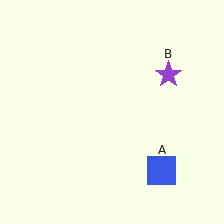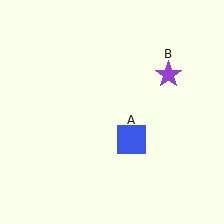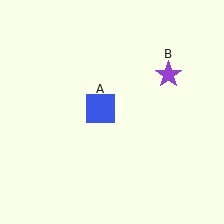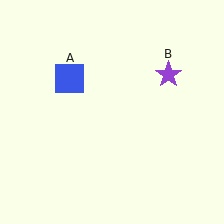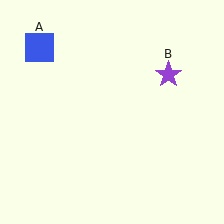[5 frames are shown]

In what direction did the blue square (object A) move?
The blue square (object A) moved up and to the left.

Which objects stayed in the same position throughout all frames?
Purple star (object B) remained stationary.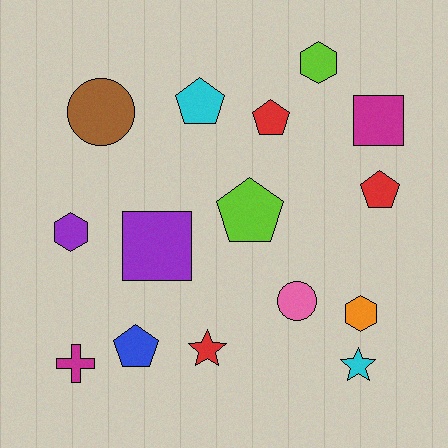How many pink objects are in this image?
There is 1 pink object.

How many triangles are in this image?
There are no triangles.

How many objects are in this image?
There are 15 objects.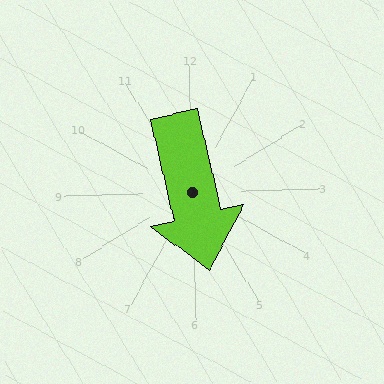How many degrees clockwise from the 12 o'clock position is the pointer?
Approximately 168 degrees.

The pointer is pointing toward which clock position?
Roughly 6 o'clock.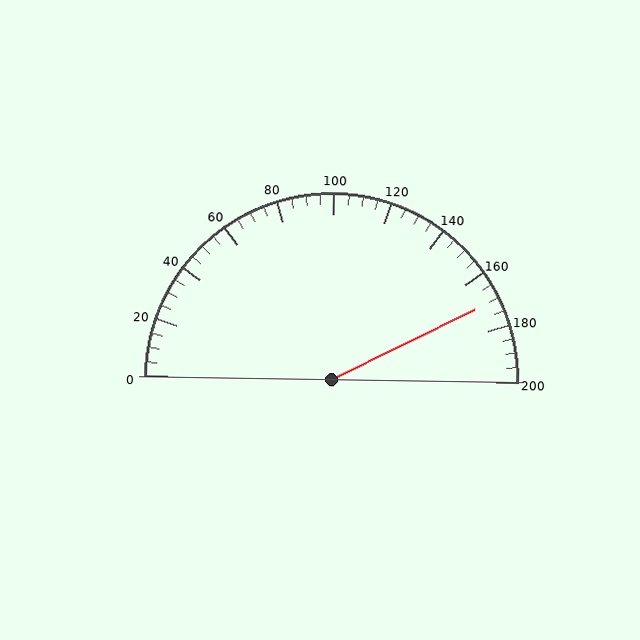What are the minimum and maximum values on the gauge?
The gauge ranges from 0 to 200.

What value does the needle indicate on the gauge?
The needle indicates approximately 170.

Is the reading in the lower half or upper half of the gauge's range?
The reading is in the upper half of the range (0 to 200).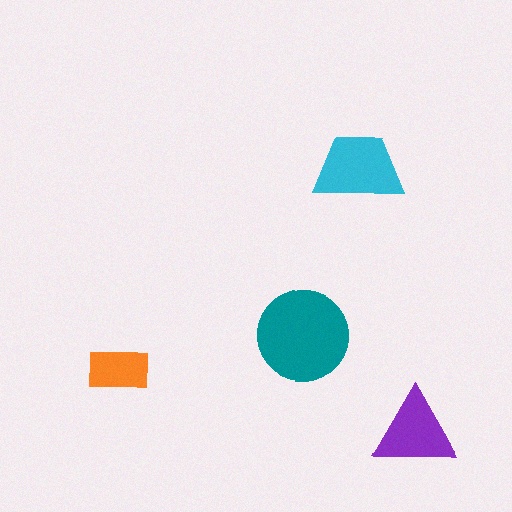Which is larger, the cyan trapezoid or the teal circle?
The teal circle.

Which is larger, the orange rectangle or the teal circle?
The teal circle.